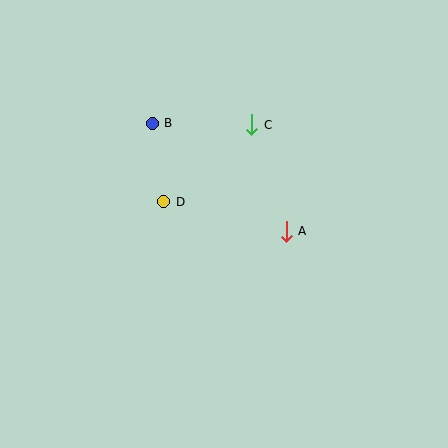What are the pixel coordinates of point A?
Point A is at (286, 231).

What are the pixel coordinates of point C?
Point C is at (252, 125).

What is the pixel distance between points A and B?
The distance between A and B is 172 pixels.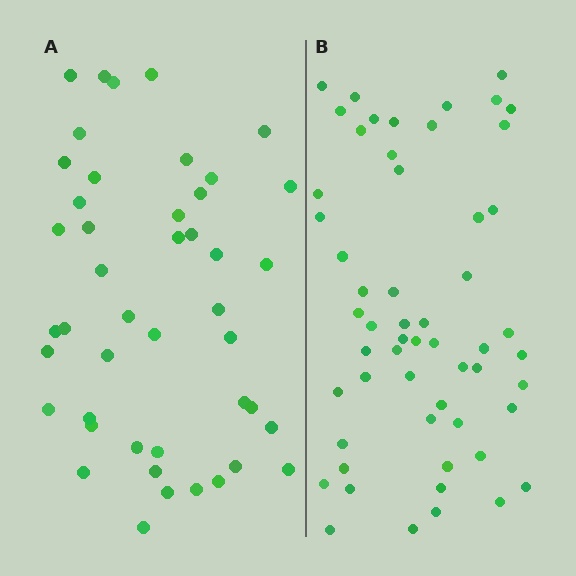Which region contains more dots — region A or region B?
Region B (the right region) has more dots.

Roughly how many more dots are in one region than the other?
Region B has roughly 12 or so more dots than region A.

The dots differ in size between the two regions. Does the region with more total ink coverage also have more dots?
No. Region A has more total ink coverage because its dots are larger, but region B actually contains more individual dots. Total area can be misleading — the number of items is what matters here.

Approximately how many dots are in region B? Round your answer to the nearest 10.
About 60 dots. (The exact count is 56, which rounds to 60.)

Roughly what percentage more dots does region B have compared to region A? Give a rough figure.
About 25% more.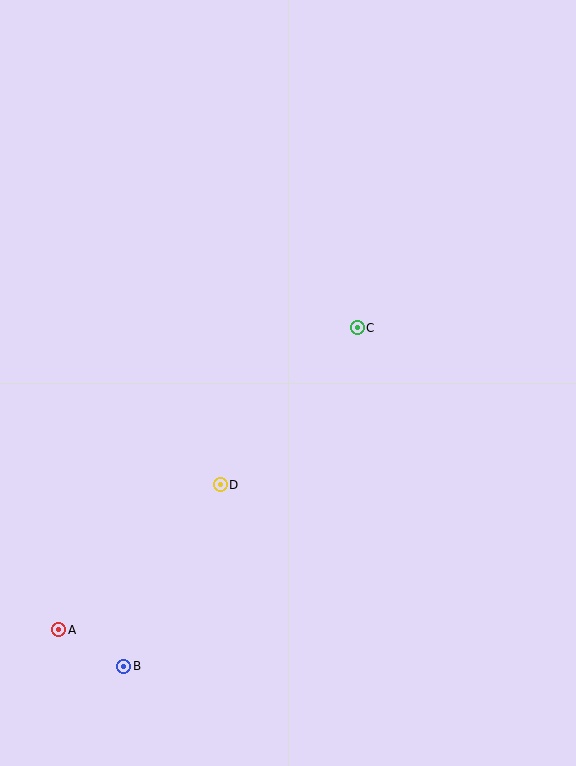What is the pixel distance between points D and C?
The distance between D and C is 209 pixels.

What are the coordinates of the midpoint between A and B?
The midpoint between A and B is at (91, 648).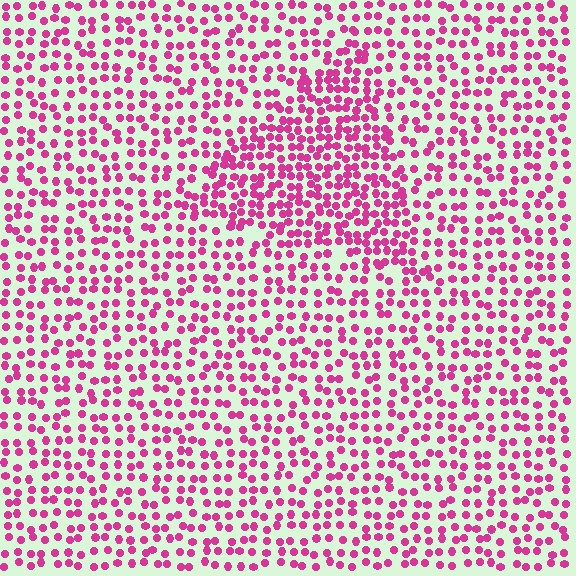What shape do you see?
I see a triangle.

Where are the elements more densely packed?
The elements are more densely packed inside the triangle boundary.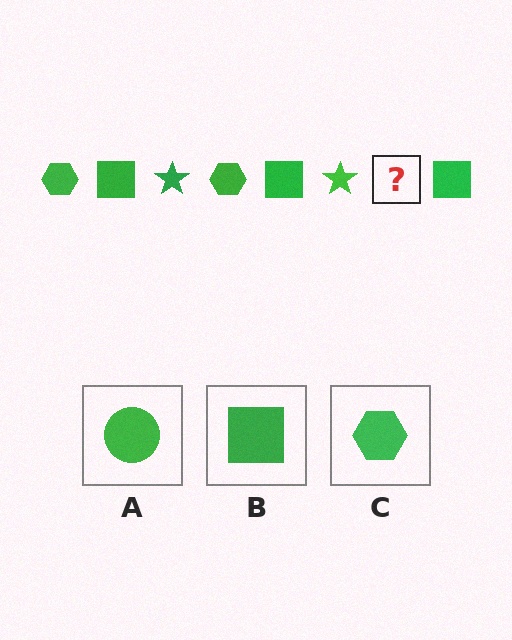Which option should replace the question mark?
Option C.